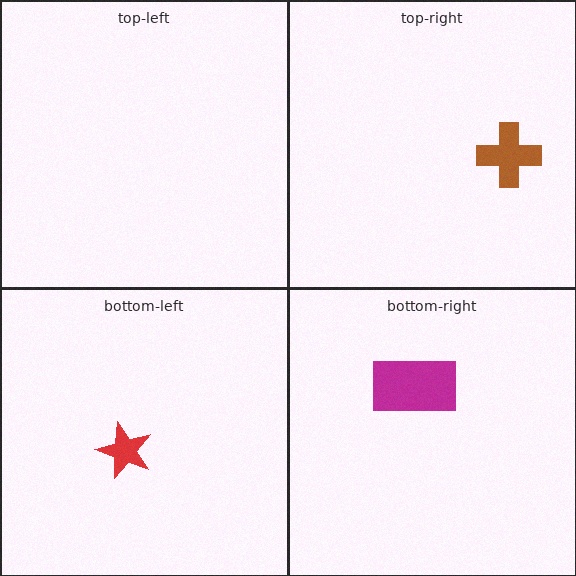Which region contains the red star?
The bottom-left region.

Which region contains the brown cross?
The top-right region.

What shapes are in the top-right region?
The brown cross.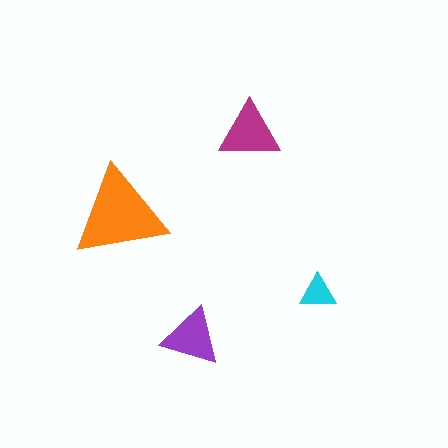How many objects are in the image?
There are 4 objects in the image.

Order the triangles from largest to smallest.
the orange one, the magenta one, the purple one, the cyan one.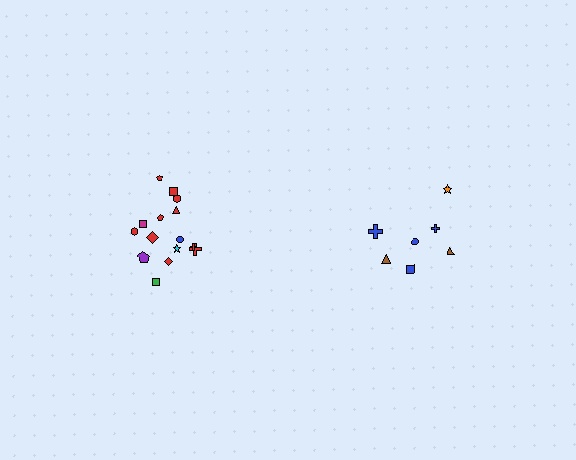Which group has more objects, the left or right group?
The left group.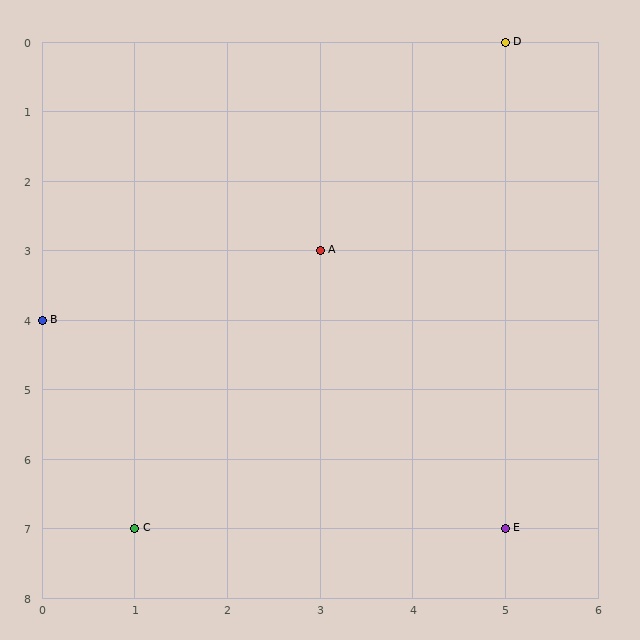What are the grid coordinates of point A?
Point A is at grid coordinates (3, 3).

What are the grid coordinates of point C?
Point C is at grid coordinates (1, 7).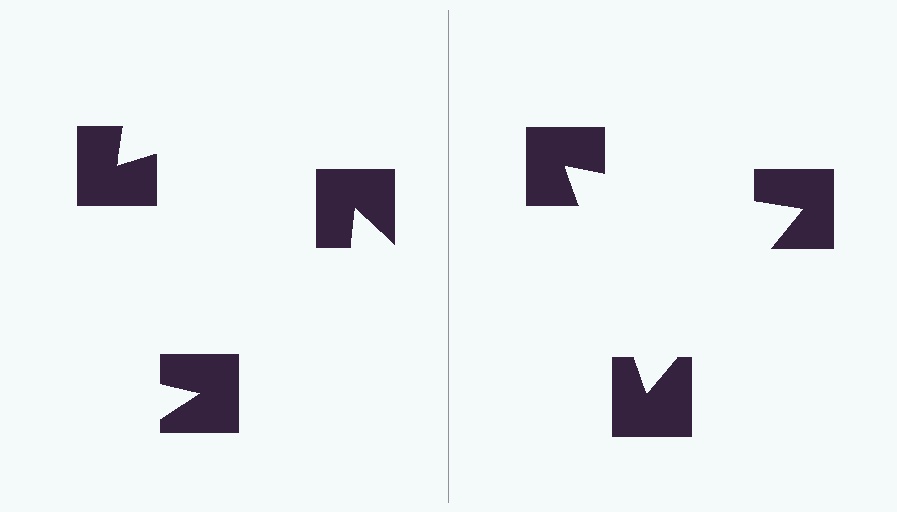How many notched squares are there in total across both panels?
6 — 3 on each side.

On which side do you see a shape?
An illusory triangle appears on the right side. On the left side the wedge cuts are rotated, so no coherent shape forms.